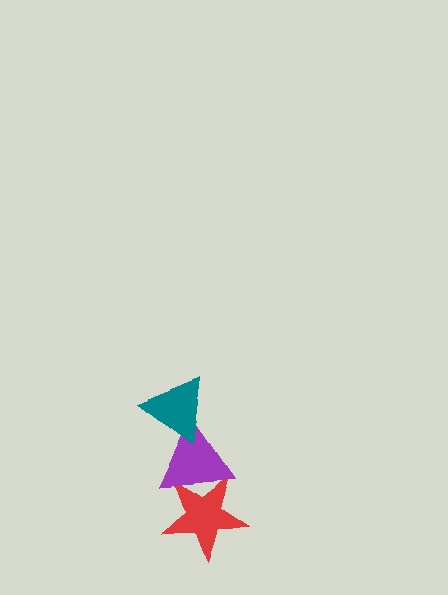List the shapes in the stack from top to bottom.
From top to bottom: the teal triangle, the purple triangle, the red star.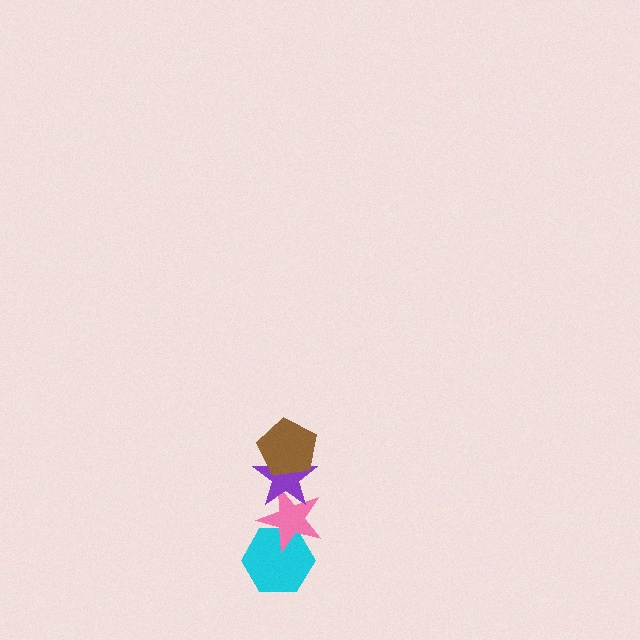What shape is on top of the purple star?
The brown pentagon is on top of the purple star.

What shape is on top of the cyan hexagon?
The pink star is on top of the cyan hexagon.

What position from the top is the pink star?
The pink star is 3rd from the top.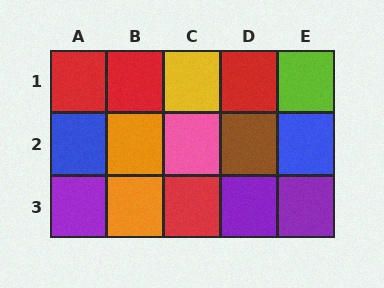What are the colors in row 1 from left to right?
Red, red, yellow, red, lime.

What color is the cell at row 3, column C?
Red.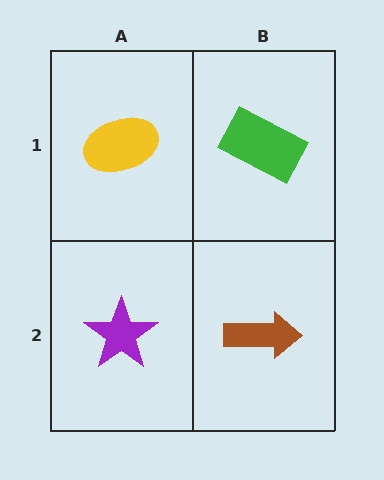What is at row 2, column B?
A brown arrow.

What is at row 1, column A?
A yellow ellipse.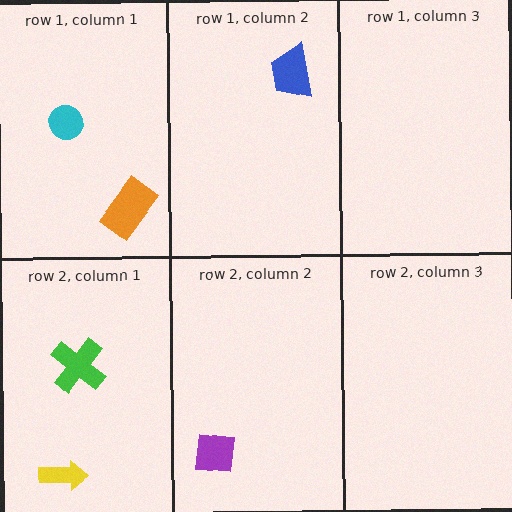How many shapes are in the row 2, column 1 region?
2.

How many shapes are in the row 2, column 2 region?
1.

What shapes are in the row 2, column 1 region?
The yellow arrow, the green cross.